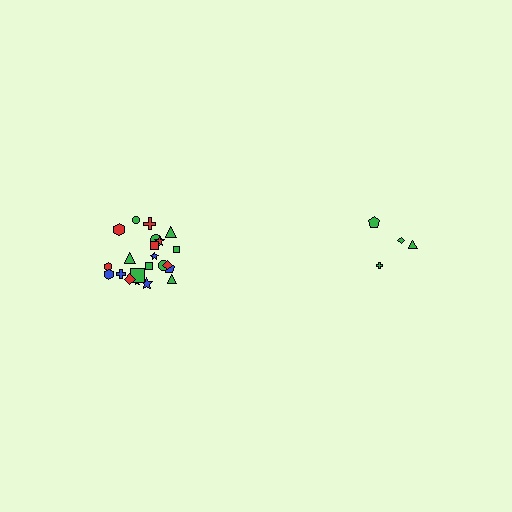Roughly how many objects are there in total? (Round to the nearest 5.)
Roughly 25 objects in total.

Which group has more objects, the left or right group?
The left group.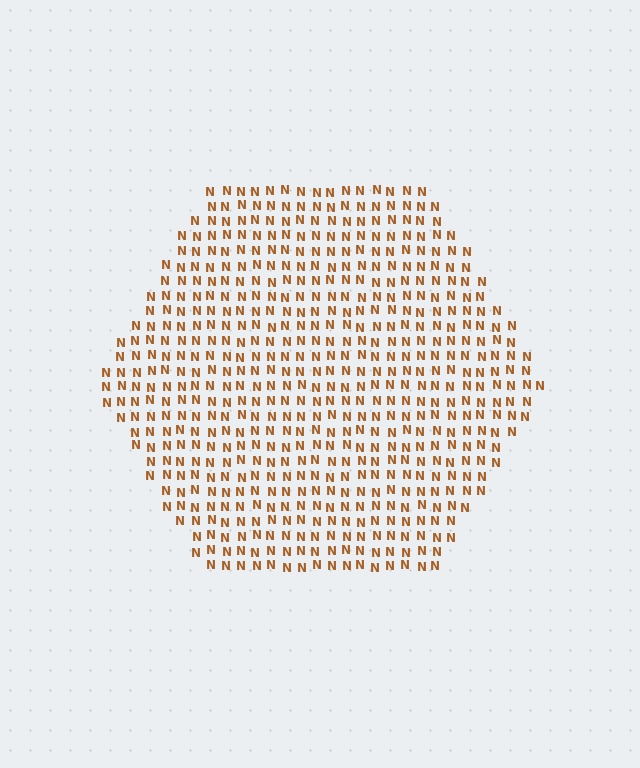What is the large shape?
The large shape is a hexagon.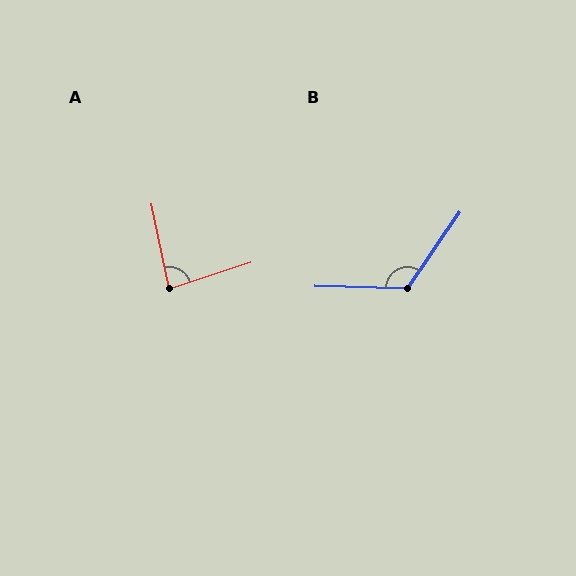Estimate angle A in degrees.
Approximately 84 degrees.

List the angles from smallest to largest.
A (84°), B (123°).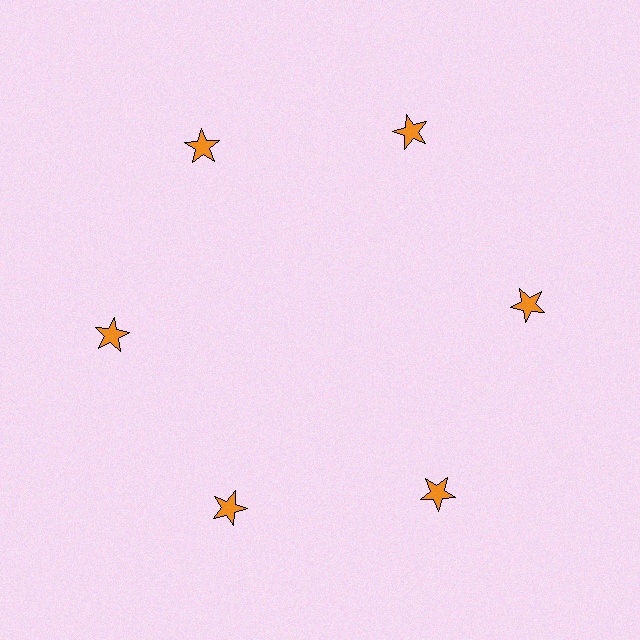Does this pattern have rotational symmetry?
Yes, this pattern has 6-fold rotational symmetry. It looks the same after rotating 60 degrees around the center.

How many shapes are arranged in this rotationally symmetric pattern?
There are 6 shapes, arranged in 6 groups of 1.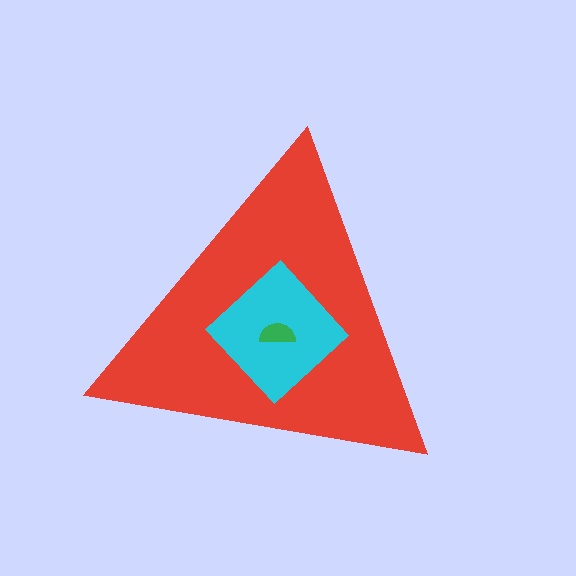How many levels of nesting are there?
3.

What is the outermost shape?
The red triangle.